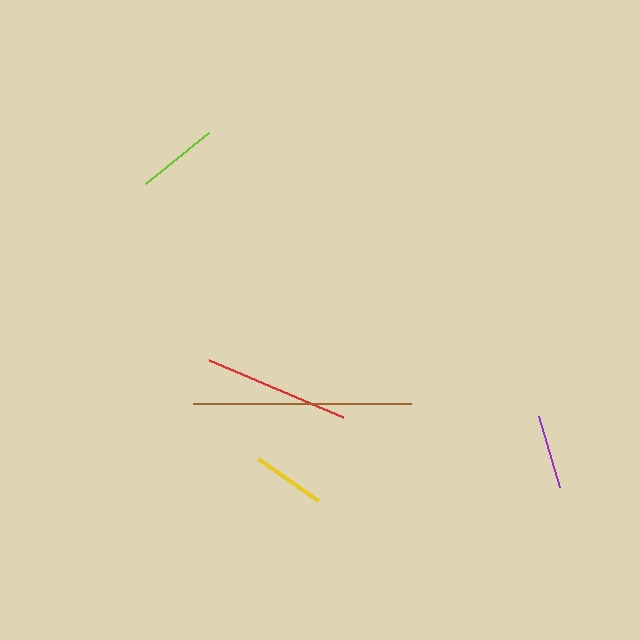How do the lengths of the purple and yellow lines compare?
The purple and yellow lines are approximately the same length.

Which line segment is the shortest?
The yellow line is the shortest at approximately 74 pixels.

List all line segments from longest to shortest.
From longest to shortest: brown, red, lime, purple, yellow.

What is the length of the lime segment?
The lime segment is approximately 81 pixels long.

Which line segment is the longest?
The brown line is the longest at approximately 217 pixels.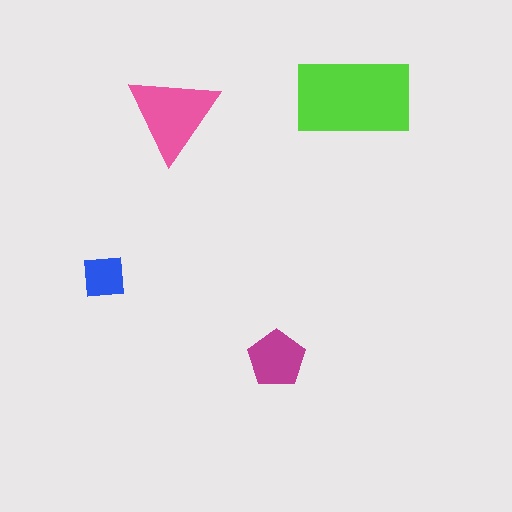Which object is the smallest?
The blue square.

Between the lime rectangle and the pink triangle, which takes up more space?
The lime rectangle.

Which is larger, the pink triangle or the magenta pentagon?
The pink triangle.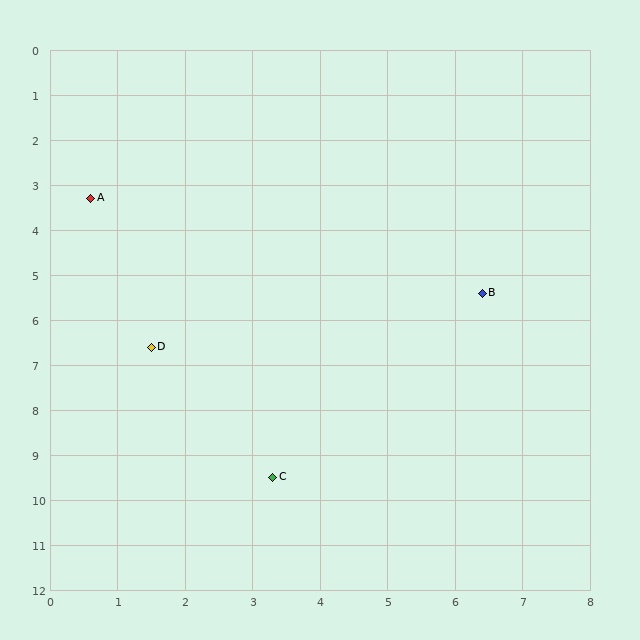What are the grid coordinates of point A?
Point A is at approximately (0.6, 3.3).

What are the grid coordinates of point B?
Point B is at approximately (6.4, 5.4).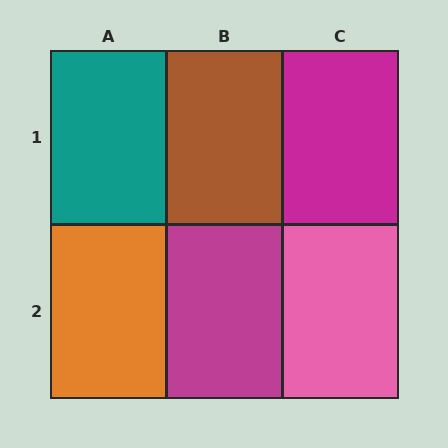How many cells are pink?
1 cell is pink.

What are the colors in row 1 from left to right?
Teal, brown, magenta.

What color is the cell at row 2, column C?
Pink.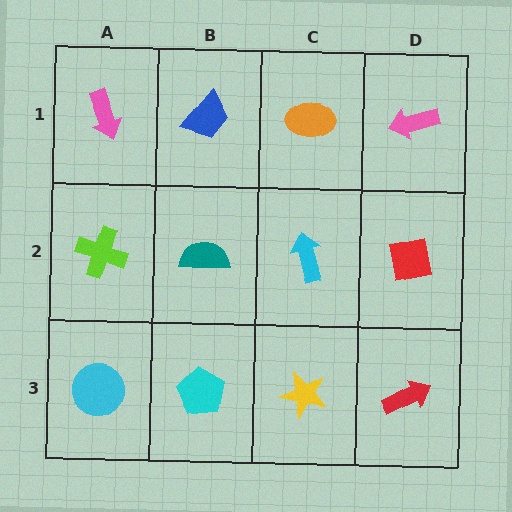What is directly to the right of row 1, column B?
An orange ellipse.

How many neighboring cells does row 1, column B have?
3.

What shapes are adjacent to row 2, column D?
A pink arrow (row 1, column D), a red arrow (row 3, column D), a cyan arrow (row 2, column C).